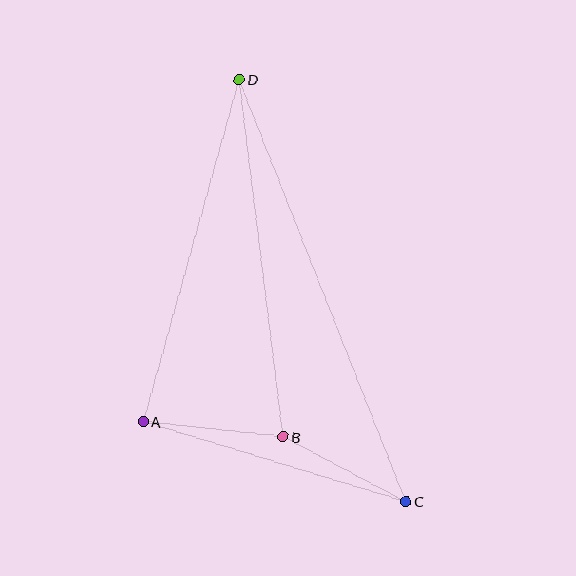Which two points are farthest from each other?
Points C and D are farthest from each other.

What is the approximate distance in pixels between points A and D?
The distance between A and D is approximately 355 pixels.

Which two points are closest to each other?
Points B and C are closest to each other.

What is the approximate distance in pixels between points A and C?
The distance between A and C is approximately 275 pixels.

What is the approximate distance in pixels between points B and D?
The distance between B and D is approximately 359 pixels.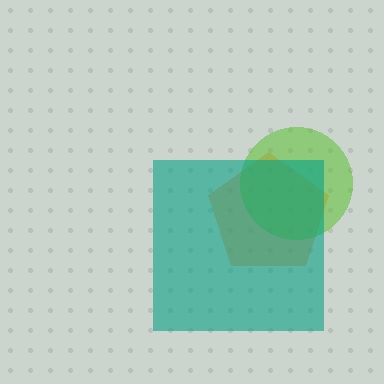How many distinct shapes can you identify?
There are 3 distinct shapes: an orange pentagon, a lime circle, a teal square.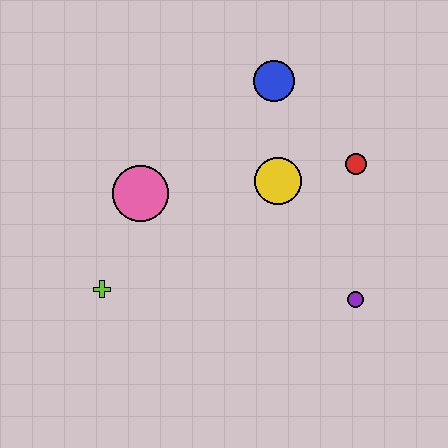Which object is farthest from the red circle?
The lime cross is farthest from the red circle.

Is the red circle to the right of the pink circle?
Yes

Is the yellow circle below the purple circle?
No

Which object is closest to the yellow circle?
The red circle is closest to the yellow circle.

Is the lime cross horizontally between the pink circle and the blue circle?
No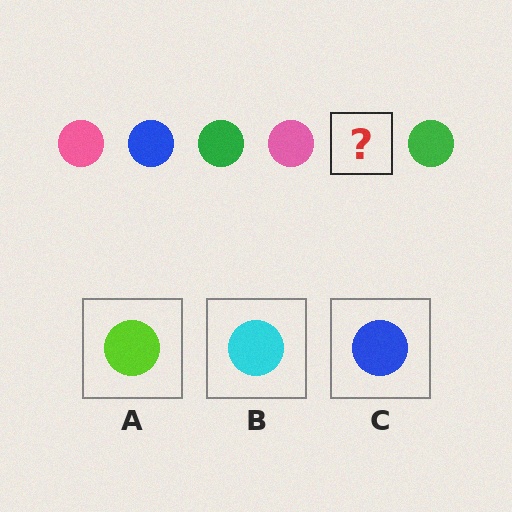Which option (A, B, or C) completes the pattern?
C.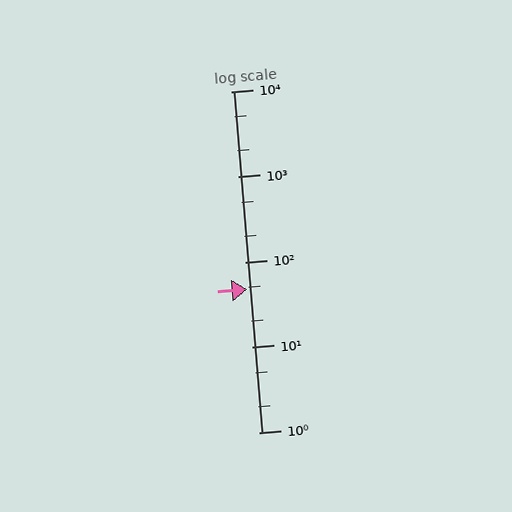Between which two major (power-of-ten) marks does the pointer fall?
The pointer is between 10 and 100.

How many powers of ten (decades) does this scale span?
The scale spans 4 decades, from 1 to 10000.